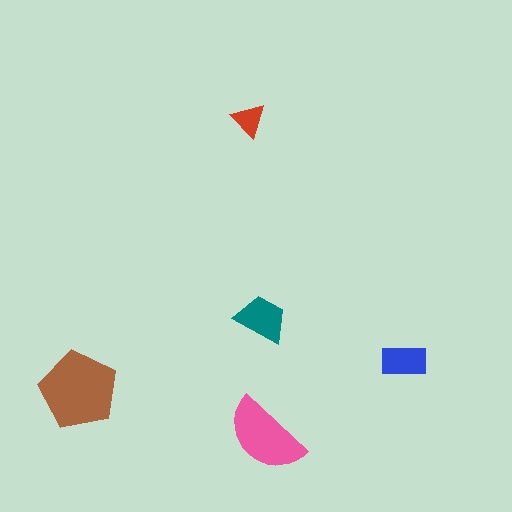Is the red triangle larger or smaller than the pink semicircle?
Smaller.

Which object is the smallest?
The red triangle.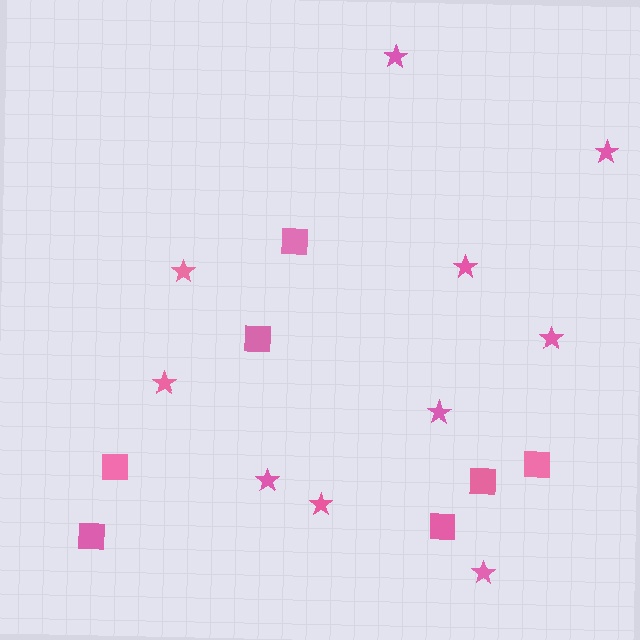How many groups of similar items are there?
There are 2 groups: one group of stars (10) and one group of squares (7).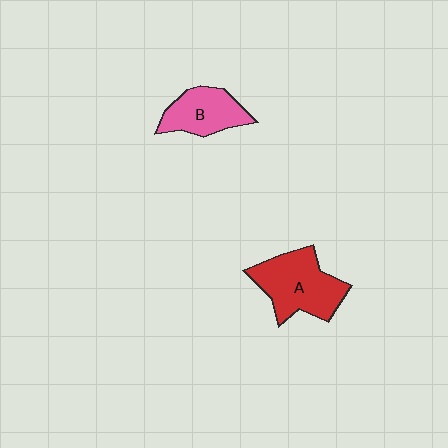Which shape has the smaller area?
Shape B (pink).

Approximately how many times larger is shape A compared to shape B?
Approximately 1.5 times.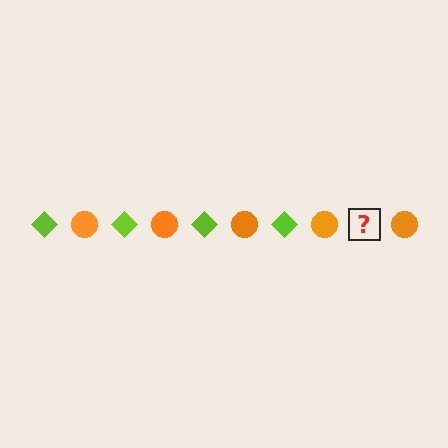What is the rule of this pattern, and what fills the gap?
The rule is that the pattern alternates between lime diamond and orange circle. The gap should be filled with a lime diamond.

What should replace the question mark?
The question mark should be replaced with a lime diamond.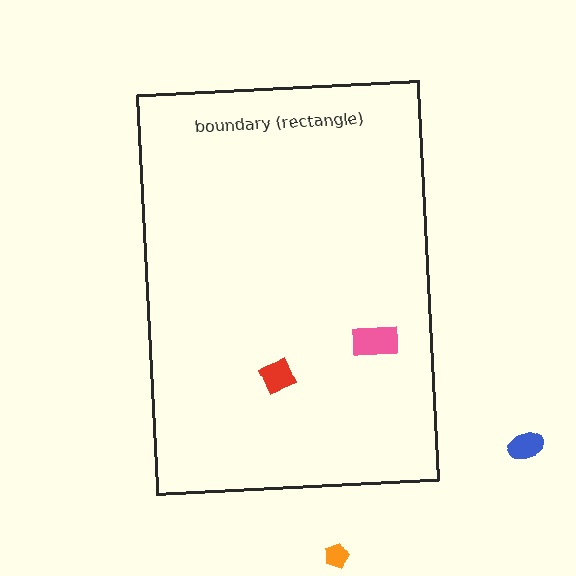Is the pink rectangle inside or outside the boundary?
Inside.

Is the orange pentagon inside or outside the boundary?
Outside.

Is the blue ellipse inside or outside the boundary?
Outside.